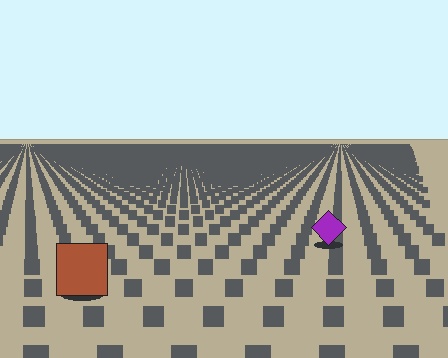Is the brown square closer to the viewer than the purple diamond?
Yes. The brown square is closer — you can tell from the texture gradient: the ground texture is coarser near it.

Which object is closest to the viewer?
The brown square is closest. The texture marks near it are larger and more spread out.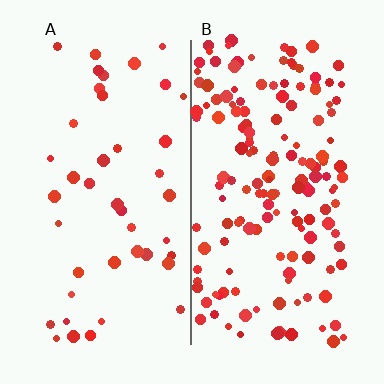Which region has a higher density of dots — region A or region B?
B (the right).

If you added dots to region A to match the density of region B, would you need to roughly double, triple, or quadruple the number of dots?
Approximately quadruple.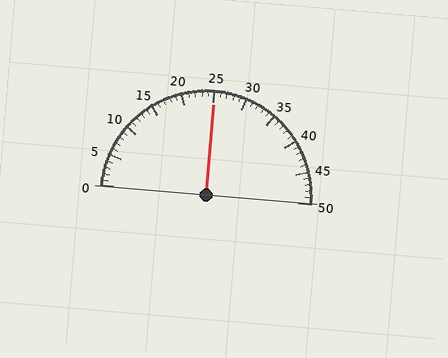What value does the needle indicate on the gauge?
The needle indicates approximately 25.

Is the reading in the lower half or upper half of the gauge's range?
The reading is in the upper half of the range (0 to 50).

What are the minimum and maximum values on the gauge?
The gauge ranges from 0 to 50.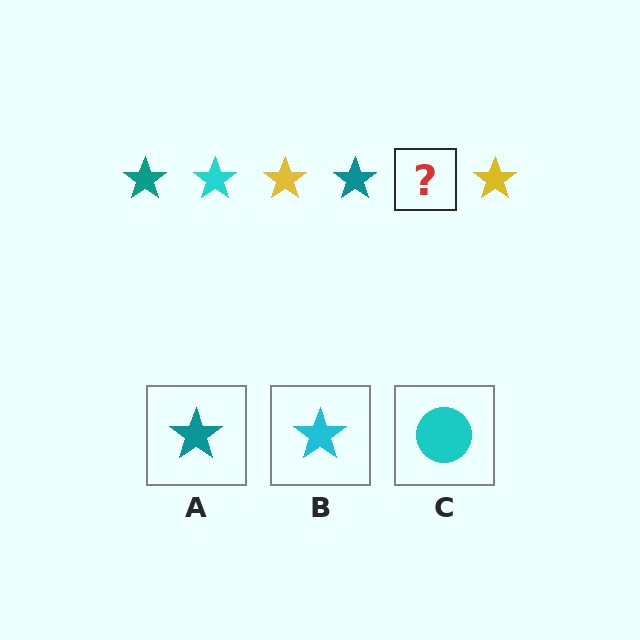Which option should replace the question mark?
Option B.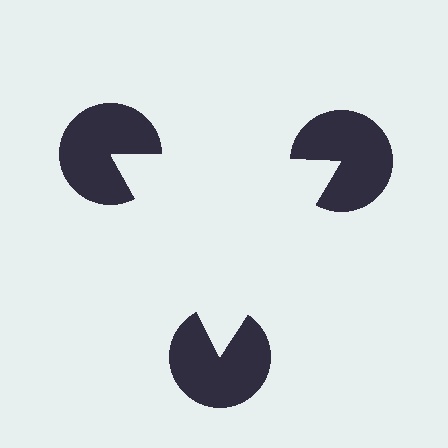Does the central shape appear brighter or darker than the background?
It typically appears slightly brighter than the background, even though no actual brightness change is drawn.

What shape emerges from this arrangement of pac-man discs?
An illusory triangle — its edges are inferred from the aligned wedge cuts in the pac-man discs, not physically drawn.